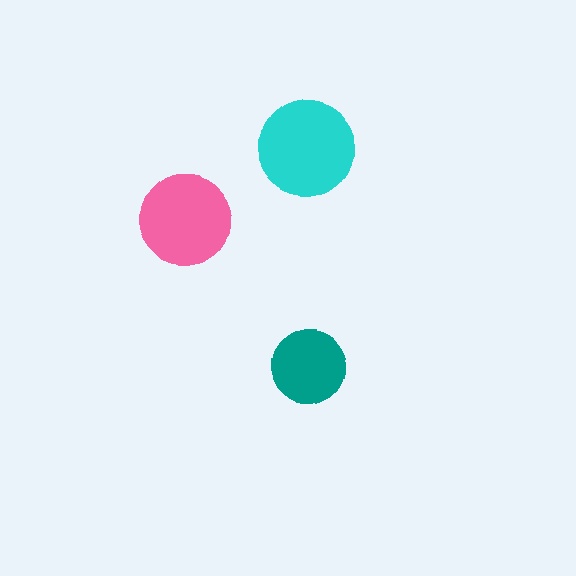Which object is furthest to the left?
The pink circle is leftmost.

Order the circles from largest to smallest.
the cyan one, the pink one, the teal one.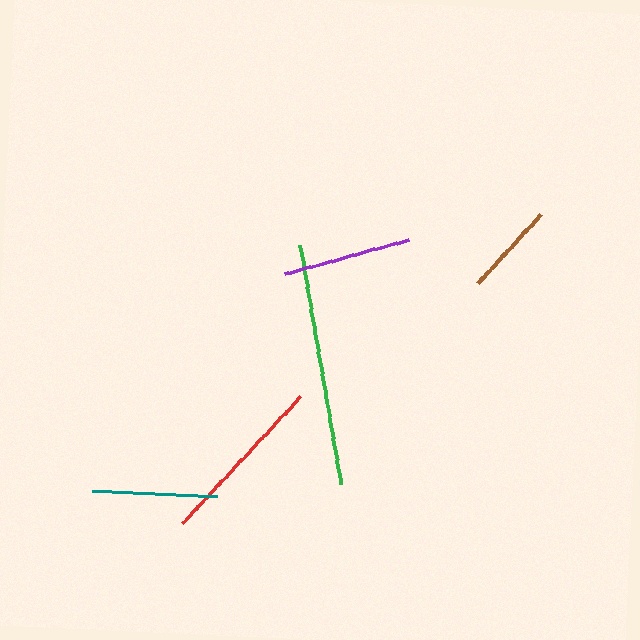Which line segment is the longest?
The green line is the longest at approximately 243 pixels.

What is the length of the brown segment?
The brown segment is approximately 94 pixels long.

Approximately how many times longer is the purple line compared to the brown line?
The purple line is approximately 1.4 times the length of the brown line.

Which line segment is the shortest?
The brown line is the shortest at approximately 94 pixels.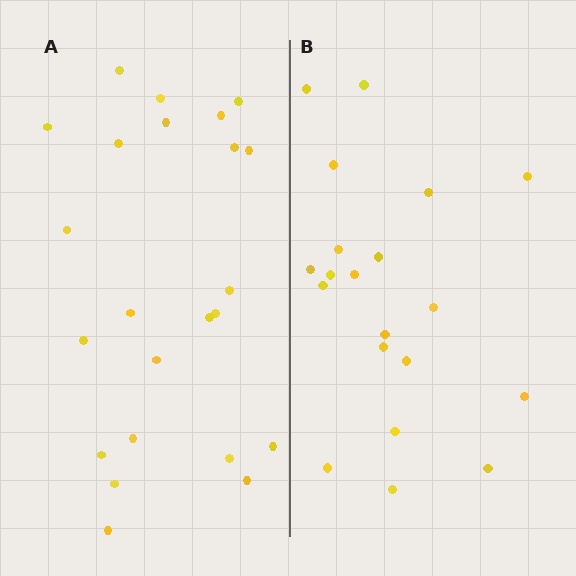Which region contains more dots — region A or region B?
Region A (the left region) has more dots.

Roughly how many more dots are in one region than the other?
Region A has just a few more — roughly 2 or 3 more dots than region B.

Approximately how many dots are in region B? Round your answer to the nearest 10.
About 20 dots.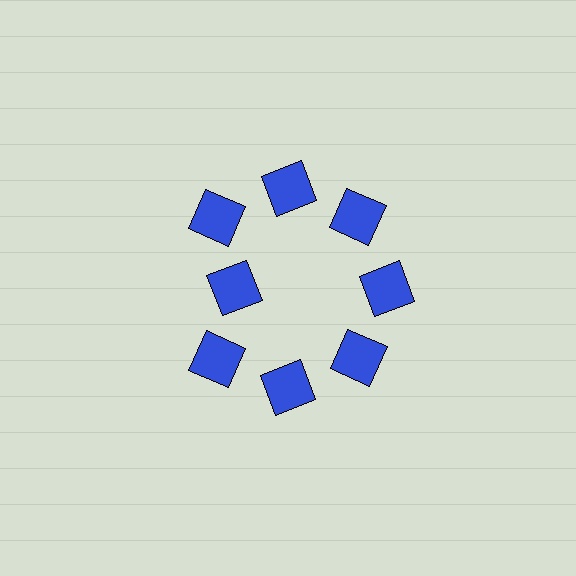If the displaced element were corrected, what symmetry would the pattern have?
It would have 8-fold rotational symmetry — the pattern would map onto itself every 45 degrees.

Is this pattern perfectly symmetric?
No. The 8 blue squares are arranged in a ring, but one element near the 9 o'clock position is pulled inward toward the center, breaking the 8-fold rotational symmetry.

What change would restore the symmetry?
The symmetry would be restored by moving it outward, back onto the ring so that all 8 squares sit at equal angles and equal distance from the center.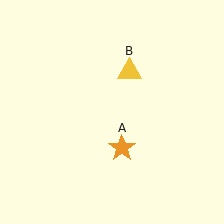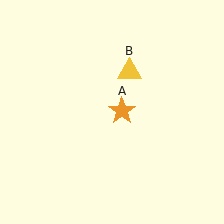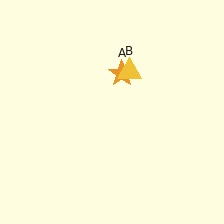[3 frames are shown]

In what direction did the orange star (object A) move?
The orange star (object A) moved up.